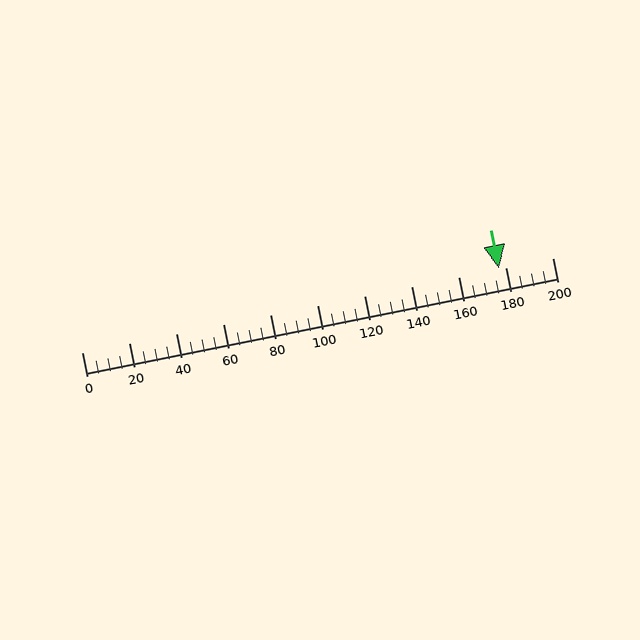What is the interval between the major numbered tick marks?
The major tick marks are spaced 20 units apart.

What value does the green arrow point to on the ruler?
The green arrow points to approximately 177.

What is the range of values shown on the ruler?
The ruler shows values from 0 to 200.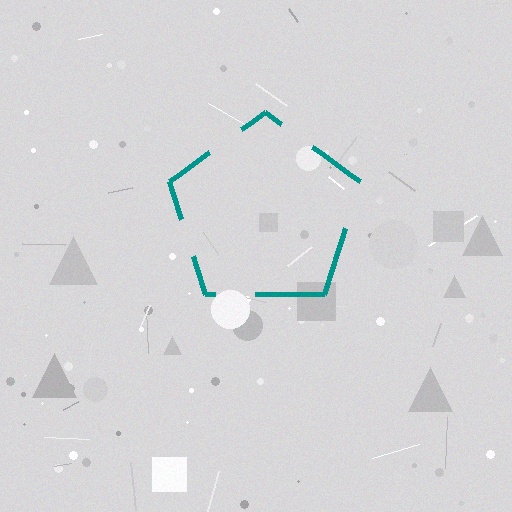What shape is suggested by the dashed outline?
The dashed outline suggests a pentagon.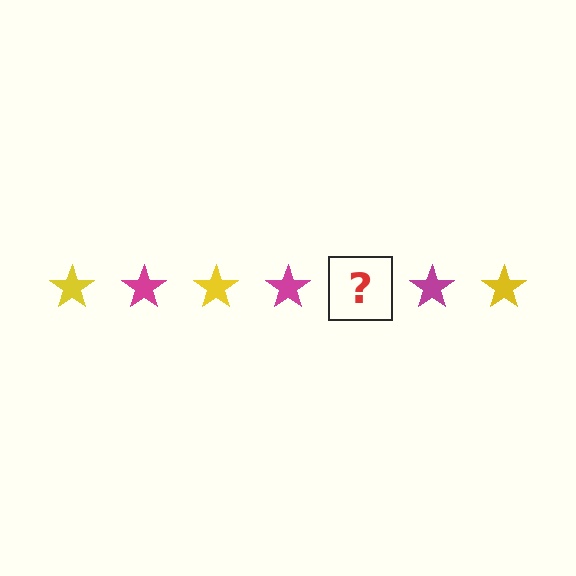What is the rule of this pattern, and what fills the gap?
The rule is that the pattern cycles through yellow, magenta stars. The gap should be filled with a yellow star.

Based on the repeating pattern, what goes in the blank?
The blank should be a yellow star.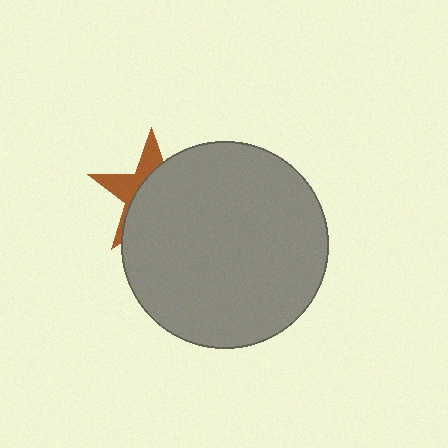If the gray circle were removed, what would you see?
You would see the complete brown star.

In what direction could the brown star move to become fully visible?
The brown star could move toward the upper-left. That would shift it out from behind the gray circle entirely.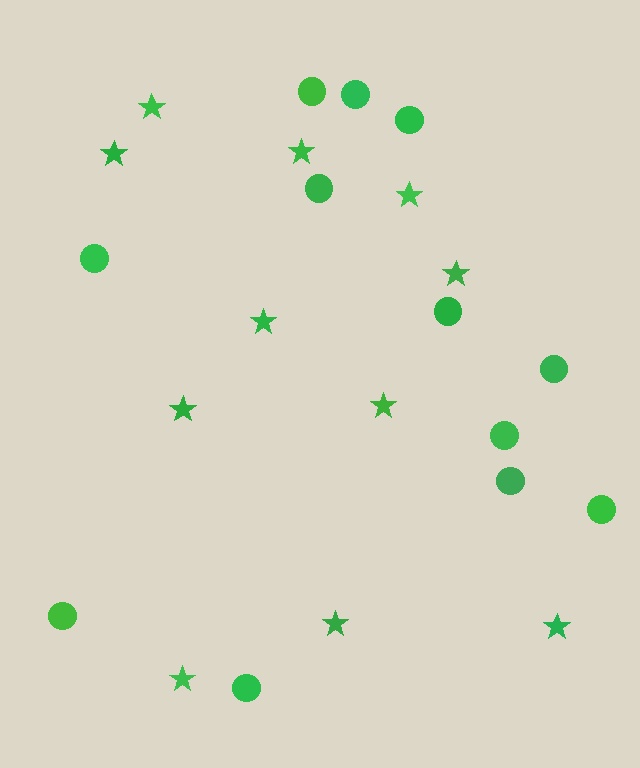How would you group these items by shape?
There are 2 groups: one group of stars (11) and one group of circles (12).